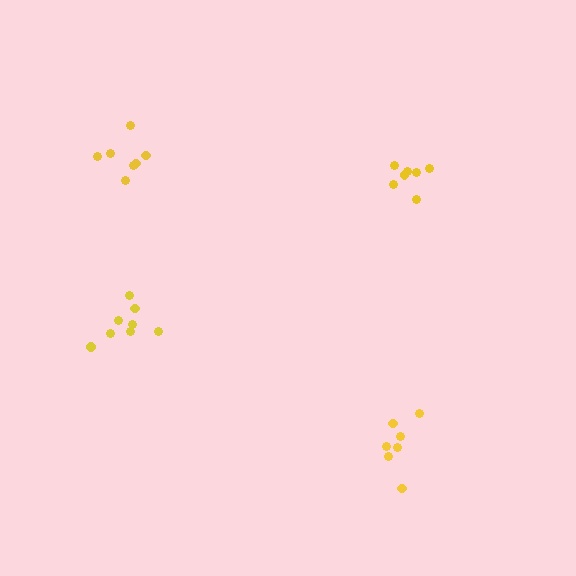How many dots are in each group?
Group 1: 7 dots, Group 2: 8 dots, Group 3: 7 dots, Group 4: 7 dots (29 total).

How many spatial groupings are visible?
There are 4 spatial groupings.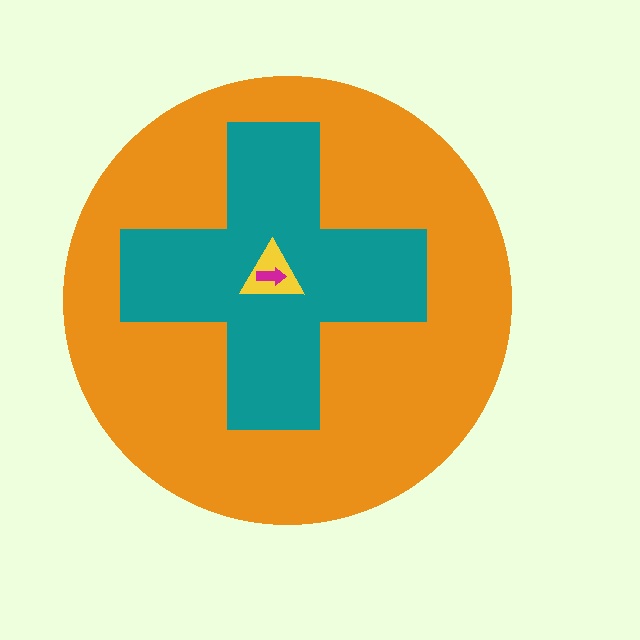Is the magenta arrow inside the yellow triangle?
Yes.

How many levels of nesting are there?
4.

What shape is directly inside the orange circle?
The teal cross.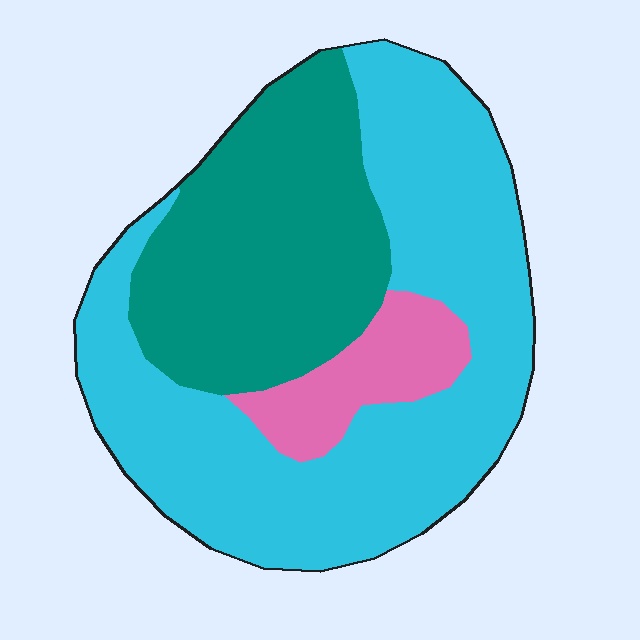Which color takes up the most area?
Cyan, at roughly 55%.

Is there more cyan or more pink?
Cyan.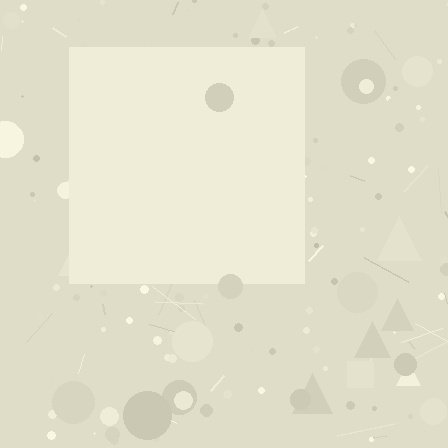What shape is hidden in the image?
A square is hidden in the image.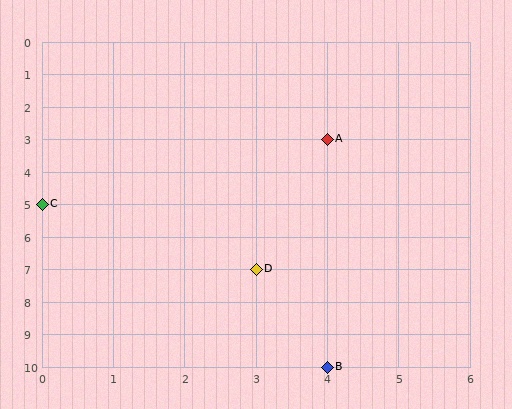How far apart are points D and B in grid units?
Points D and B are 1 column and 3 rows apart (about 3.2 grid units diagonally).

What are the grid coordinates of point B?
Point B is at grid coordinates (4, 10).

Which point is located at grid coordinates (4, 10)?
Point B is at (4, 10).